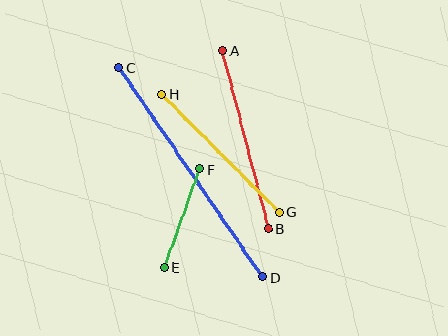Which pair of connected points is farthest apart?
Points C and D are farthest apart.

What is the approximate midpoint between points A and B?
The midpoint is at approximately (246, 140) pixels.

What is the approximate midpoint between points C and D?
The midpoint is at approximately (191, 172) pixels.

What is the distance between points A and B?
The distance is approximately 184 pixels.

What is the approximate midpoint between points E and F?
The midpoint is at approximately (182, 218) pixels.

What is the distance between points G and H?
The distance is approximately 166 pixels.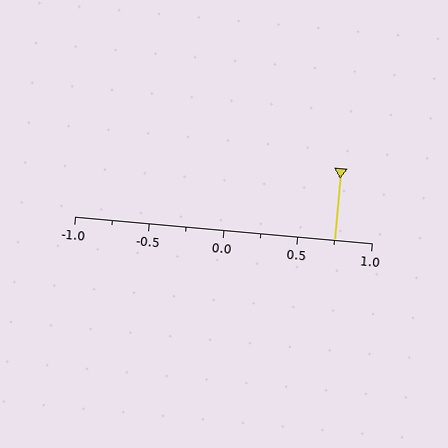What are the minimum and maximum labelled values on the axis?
The axis runs from -1.0 to 1.0.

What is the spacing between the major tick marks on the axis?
The major ticks are spaced 0.5 apart.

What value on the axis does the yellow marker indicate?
The marker indicates approximately 0.75.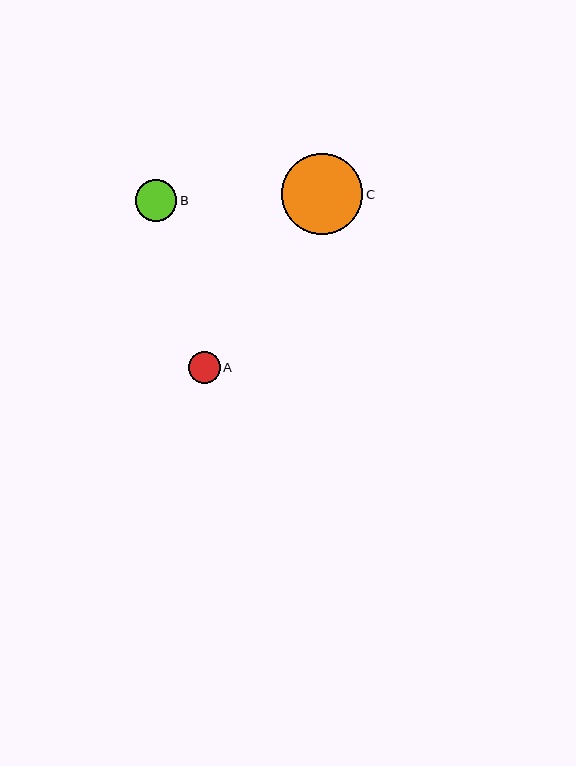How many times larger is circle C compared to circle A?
Circle C is approximately 2.6 times the size of circle A.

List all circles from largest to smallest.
From largest to smallest: C, B, A.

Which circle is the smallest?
Circle A is the smallest with a size of approximately 31 pixels.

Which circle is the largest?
Circle C is the largest with a size of approximately 81 pixels.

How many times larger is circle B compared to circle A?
Circle B is approximately 1.3 times the size of circle A.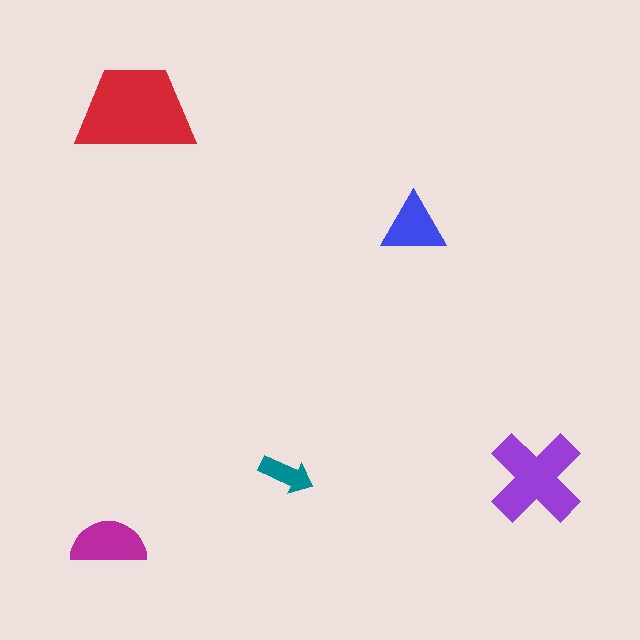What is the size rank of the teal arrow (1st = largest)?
5th.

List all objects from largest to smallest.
The red trapezoid, the purple cross, the magenta semicircle, the blue triangle, the teal arrow.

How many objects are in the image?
There are 5 objects in the image.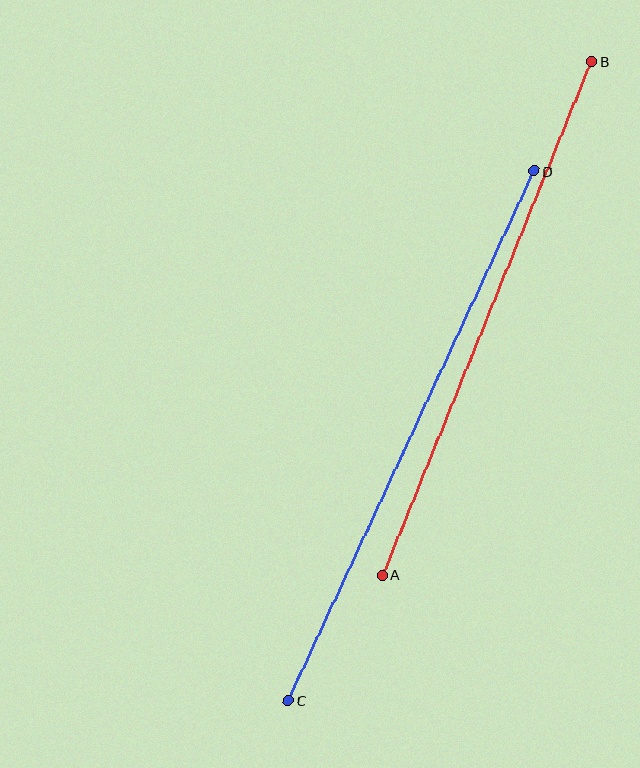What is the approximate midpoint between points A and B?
The midpoint is at approximately (487, 318) pixels.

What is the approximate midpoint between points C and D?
The midpoint is at approximately (411, 436) pixels.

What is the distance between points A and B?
The distance is approximately 555 pixels.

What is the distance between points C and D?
The distance is approximately 584 pixels.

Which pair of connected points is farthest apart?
Points C and D are farthest apart.